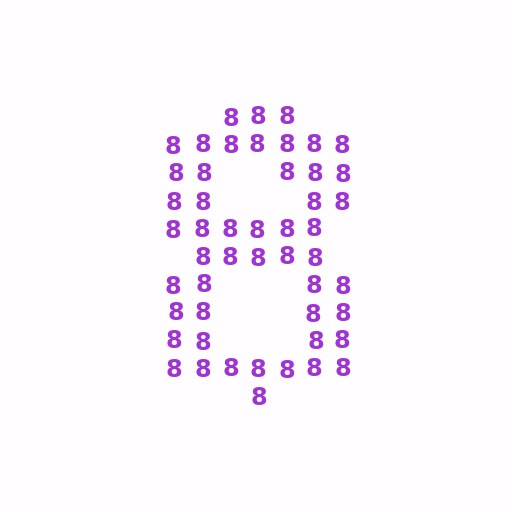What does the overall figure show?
The overall figure shows the digit 8.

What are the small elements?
The small elements are digit 8's.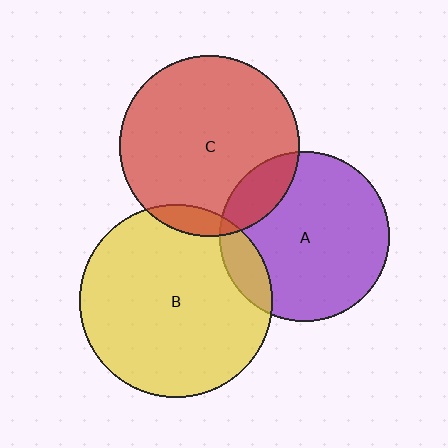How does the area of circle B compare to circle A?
Approximately 1.3 times.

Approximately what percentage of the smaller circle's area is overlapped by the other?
Approximately 5%.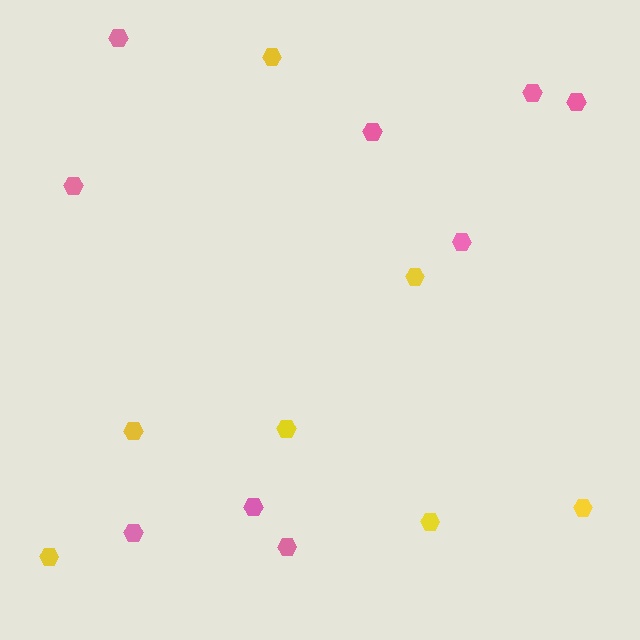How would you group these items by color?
There are 2 groups: one group of pink hexagons (9) and one group of yellow hexagons (7).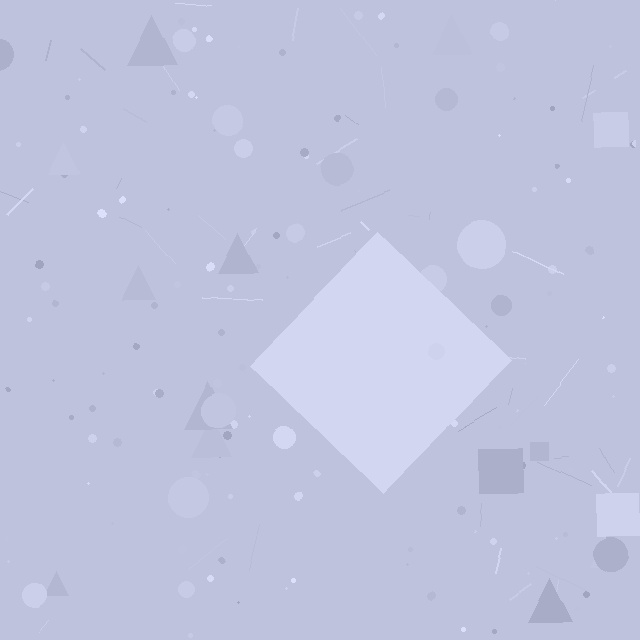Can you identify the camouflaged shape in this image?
The camouflaged shape is a diamond.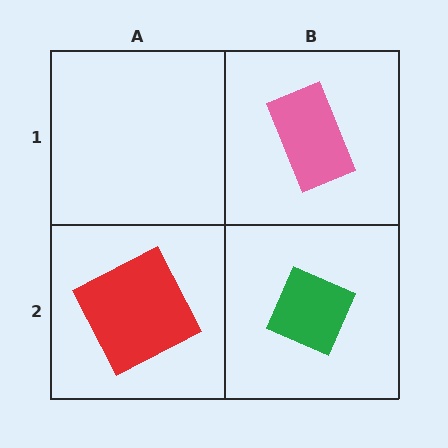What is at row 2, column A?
A red square.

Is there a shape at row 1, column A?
No, that cell is empty.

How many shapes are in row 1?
1 shape.